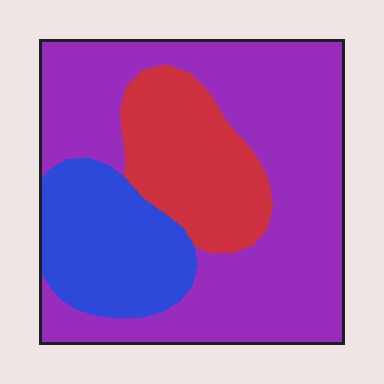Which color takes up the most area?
Purple, at roughly 60%.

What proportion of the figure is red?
Red covers around 20% of the figure.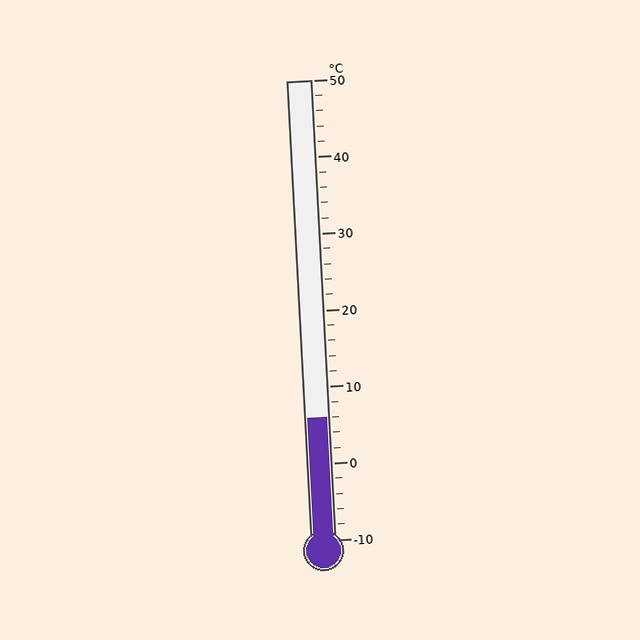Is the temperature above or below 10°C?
The temperature is below 10°C.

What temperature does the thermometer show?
The thermometer shows approximately 6°C.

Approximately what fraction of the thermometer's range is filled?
The thermometer is filled to approximately 25% of its range.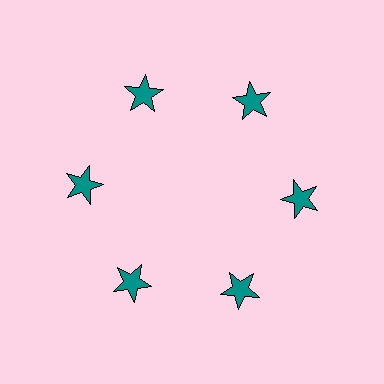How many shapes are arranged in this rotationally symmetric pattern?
There are 6 shapes, arranged in 6 groups of 1.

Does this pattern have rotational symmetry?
Yes, this pattern has 6-fold rotational symmetry. It looks the same after rotating 60 degrees around the center.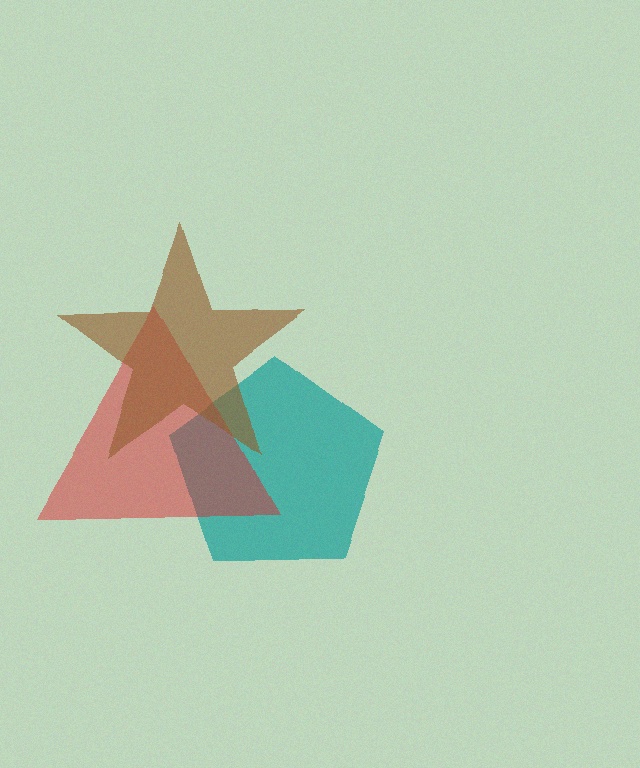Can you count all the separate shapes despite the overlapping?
Yes, there are 3 separate shapes.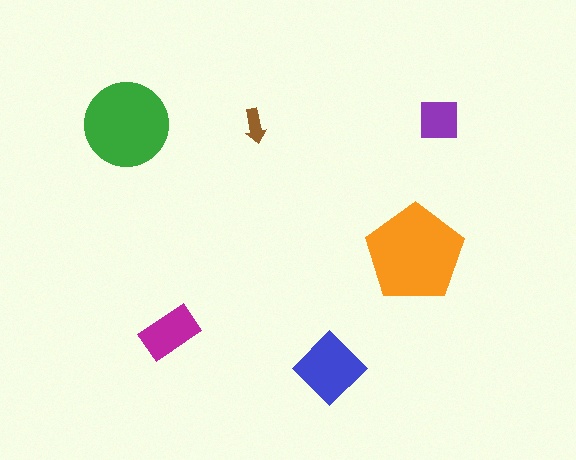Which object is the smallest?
The brown arrow.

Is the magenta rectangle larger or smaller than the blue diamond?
Smaller.